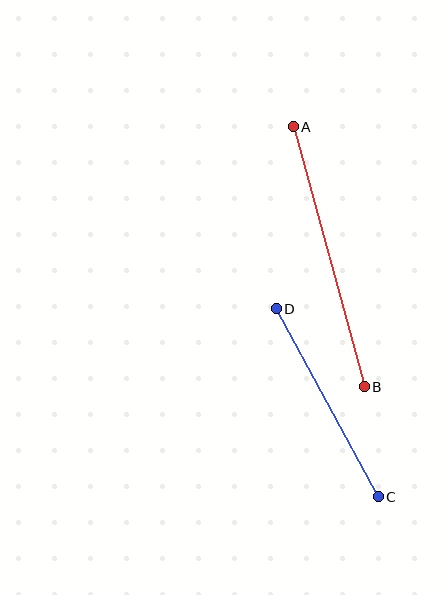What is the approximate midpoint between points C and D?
The midpoint is at approximately (327, 403) pixels.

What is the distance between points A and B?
The distance is approximately 269 pixels.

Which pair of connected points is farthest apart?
Points A and B are farthest apart.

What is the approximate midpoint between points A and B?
The midpoint is at approximately (329, 257) pixels.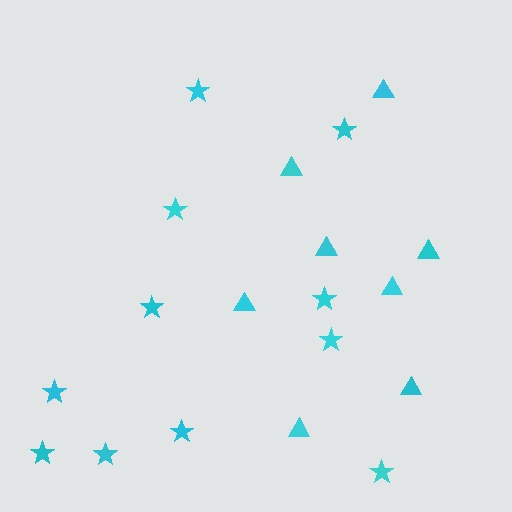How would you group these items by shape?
There are 2 groups: one group of triangles (8) and one group of stars (11).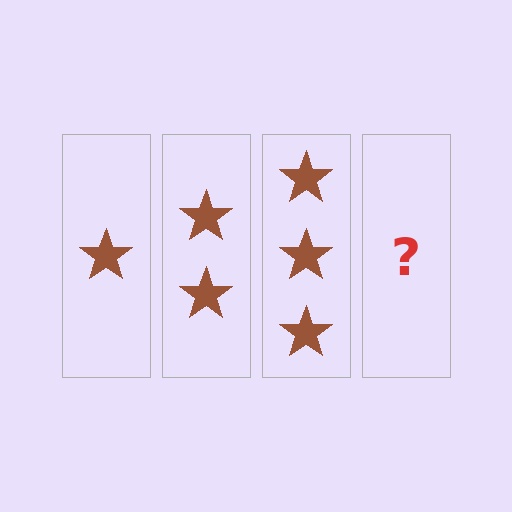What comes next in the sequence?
The next element should be 4 stars.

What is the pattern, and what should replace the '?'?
The pattern is that each step adds one more star. The '?' should be 4 stars.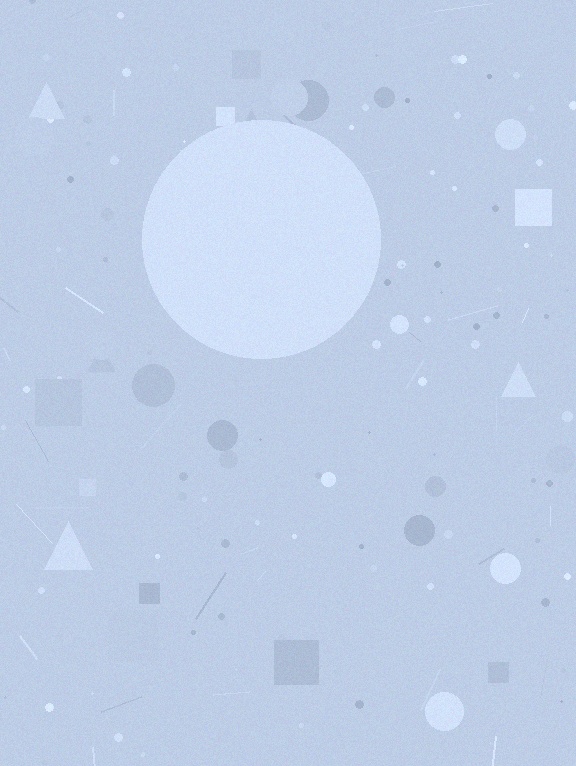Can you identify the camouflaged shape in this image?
The camouflaged shape is a circle.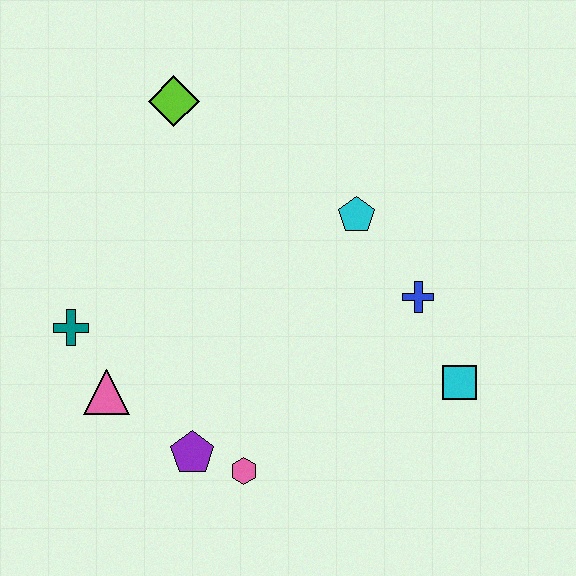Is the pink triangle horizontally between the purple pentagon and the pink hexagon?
No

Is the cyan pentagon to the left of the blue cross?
Yes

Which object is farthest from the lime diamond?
The cyan square is farthest from the lime diamond.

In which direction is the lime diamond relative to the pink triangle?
The lime diamond is above the pink triangle.